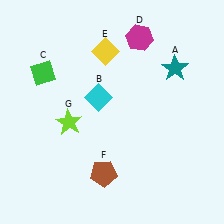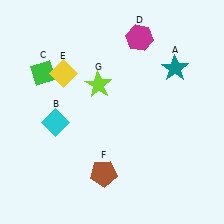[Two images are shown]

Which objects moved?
The objects that moved are: the cyan diamond (B), the yellow diamond (E), the lime star (G).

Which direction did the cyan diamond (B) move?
The cyan diamond (B) moved left.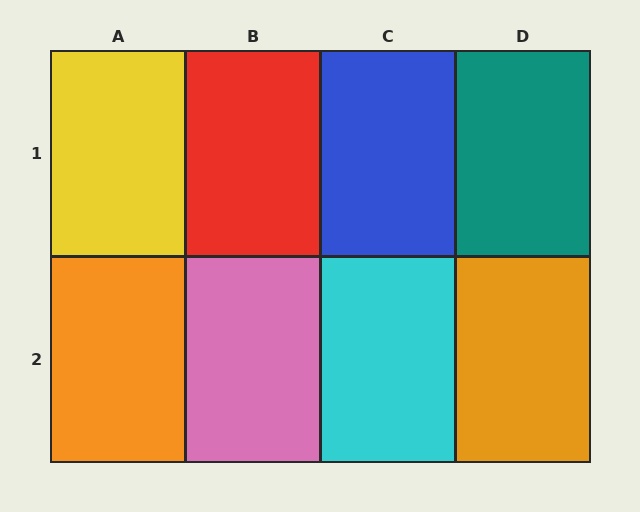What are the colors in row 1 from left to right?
Yellow, red, blue, teal.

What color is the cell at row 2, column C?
Cyan.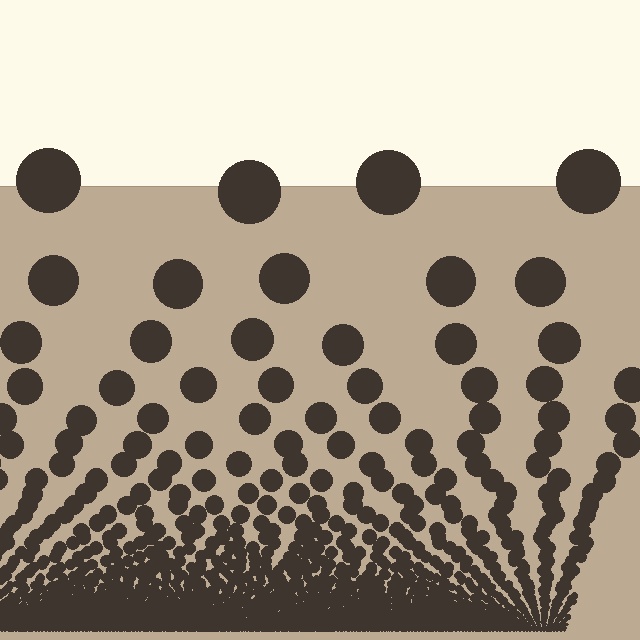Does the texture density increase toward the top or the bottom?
Density increases toward the bottom.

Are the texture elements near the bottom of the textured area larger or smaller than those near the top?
Smaller. The gradient is inverted — elements near the bottom are smaller and denser.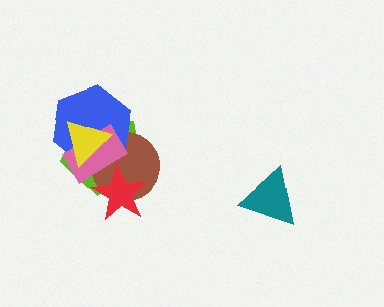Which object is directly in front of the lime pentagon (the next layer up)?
The brown circle is directly in front of the lime pentagon.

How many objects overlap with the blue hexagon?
4 objects overlap with the blue hexagon.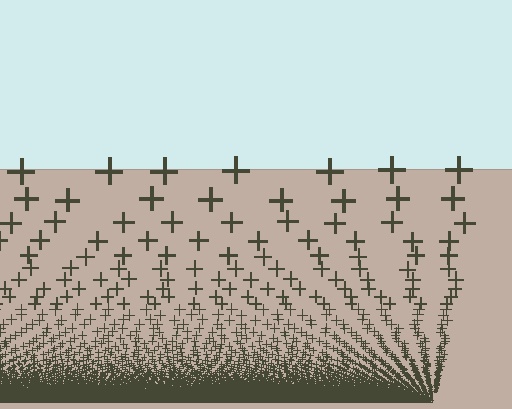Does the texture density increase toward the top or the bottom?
Density increases toward the bottom.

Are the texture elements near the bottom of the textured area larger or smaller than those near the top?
Smaller. The gradient is inverted — elements near the bottom are smaller and denser.